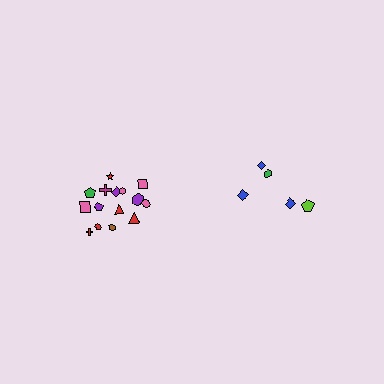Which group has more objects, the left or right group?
The left group.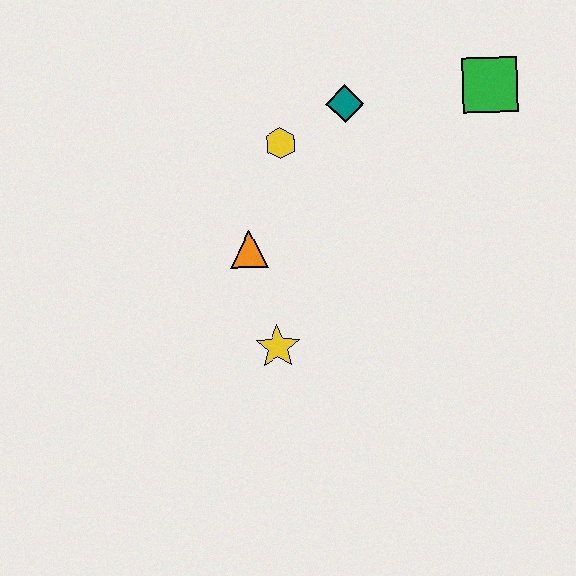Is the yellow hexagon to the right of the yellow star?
Yes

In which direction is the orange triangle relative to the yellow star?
The orange triangle is above the yellow star.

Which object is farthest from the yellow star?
The green square is farthest from the yellow star.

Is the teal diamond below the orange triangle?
No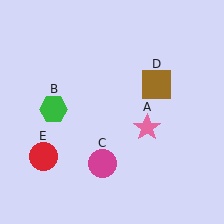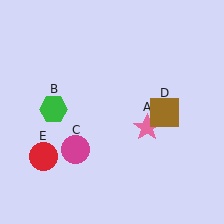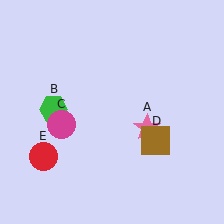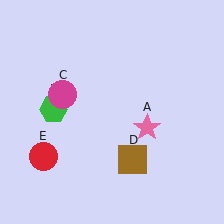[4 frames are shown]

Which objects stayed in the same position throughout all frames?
Pink star (object A) and green hexagon (object B) and red circle (object E) remained stationary.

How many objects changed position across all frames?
2 objects changed position: magenta circle (object C), brown square (object D).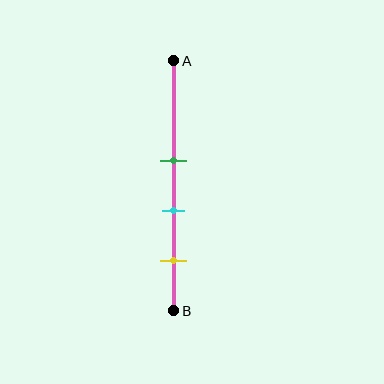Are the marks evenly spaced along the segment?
Yes, the marks are approximately evenly spaced.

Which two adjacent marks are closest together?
The green and cyan marks are the closest adjacent pair.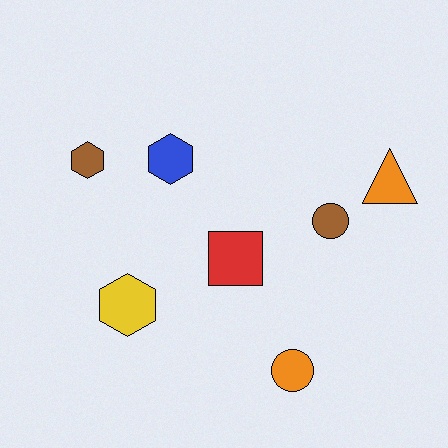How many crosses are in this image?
There are no crosses.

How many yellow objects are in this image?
There is 1 yellow object.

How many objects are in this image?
There are 7 objects.